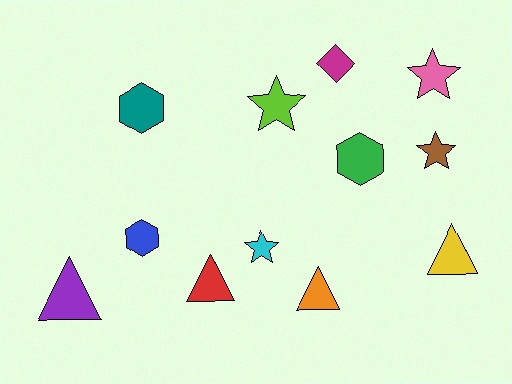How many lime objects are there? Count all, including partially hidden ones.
There is 1 lime object.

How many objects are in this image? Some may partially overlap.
There are 12 objects.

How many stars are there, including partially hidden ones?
There are 4 stars.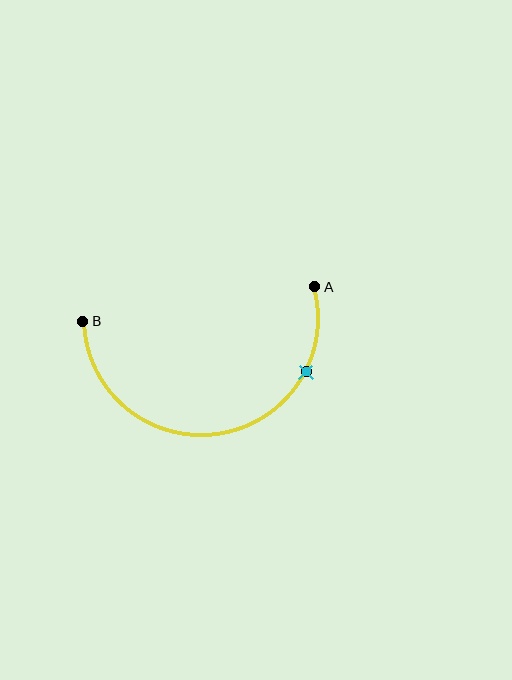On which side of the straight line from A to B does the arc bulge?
The arc bulges below the straight line connecting A and B.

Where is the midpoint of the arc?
The arc midpoint is the point on the curve farthest from the straight line joining A and B. It sits below that line.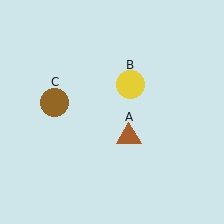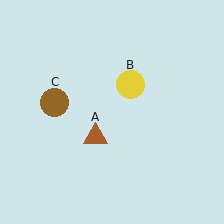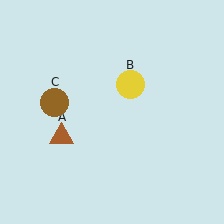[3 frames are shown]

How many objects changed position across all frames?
1 object changed position: brown triangle (object A).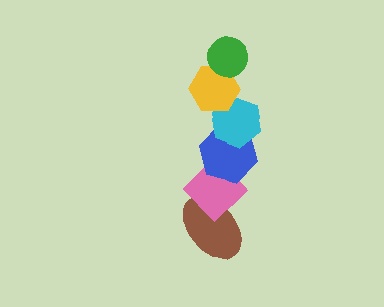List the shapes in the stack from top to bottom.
From top to bottom: the green circle, the yellow hexagon, the cyan hexagon, the blue hexagon, the pink diamond, the brown ellipse.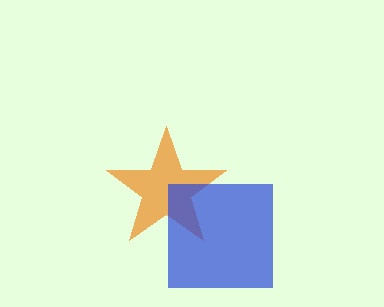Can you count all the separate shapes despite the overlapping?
Yes, there are 2 separate shapes.